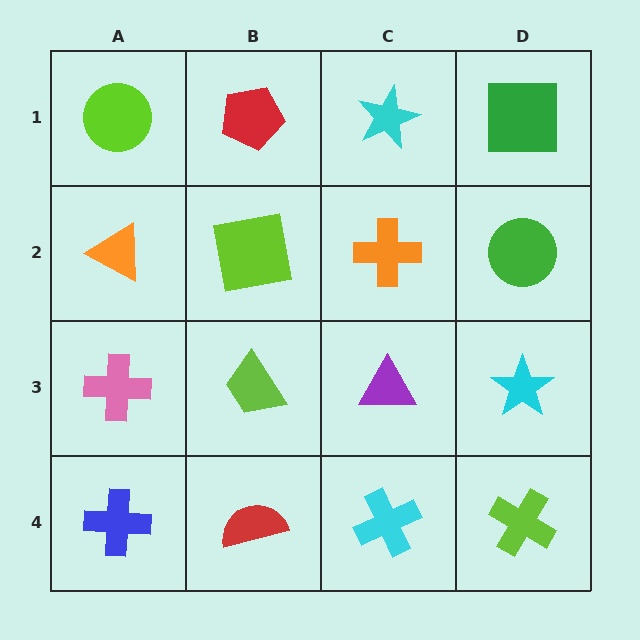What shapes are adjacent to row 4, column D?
A cyan star (row 3, column D), a cyan cross (row 4, column C).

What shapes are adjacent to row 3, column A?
An orange triangle (row 2, column A), a blue cross (row 4, column A), a lime trapezoid (row 3, column B).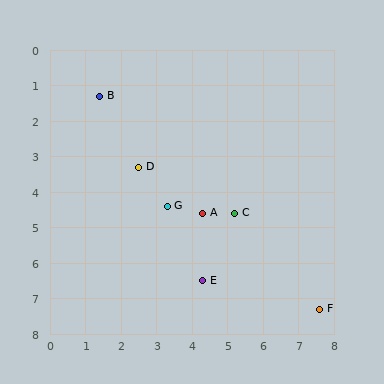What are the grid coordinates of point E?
Point E is at approximately (4.3, 6.5).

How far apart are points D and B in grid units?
Points D and B are about 2.3 grid units apart.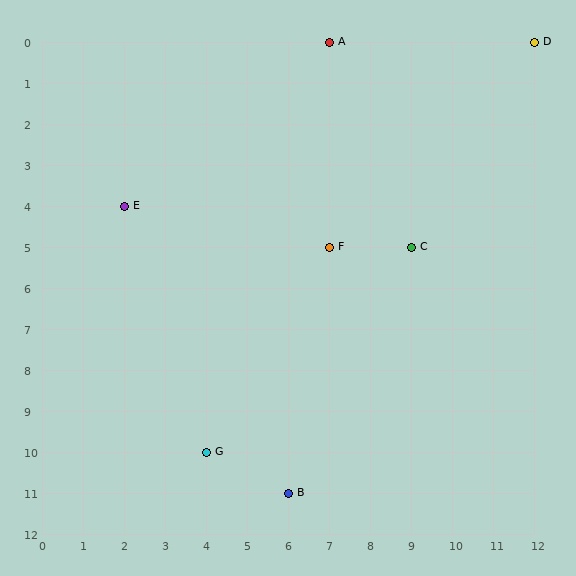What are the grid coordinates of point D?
Point D is at grid coordinates (12, 0).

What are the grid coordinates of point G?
Point G is at grid coordinates (4, 10).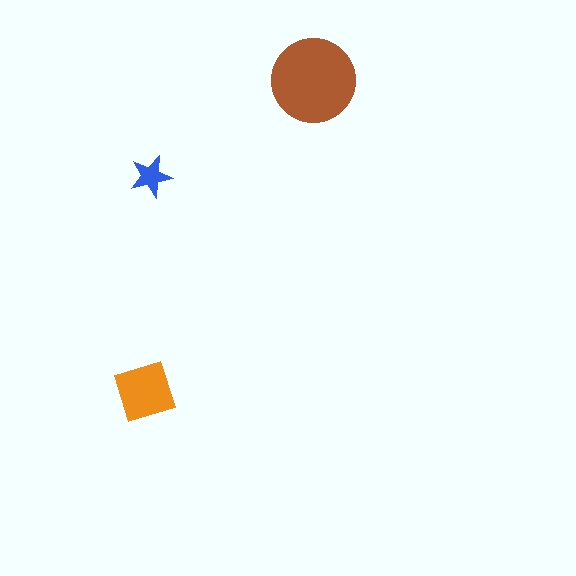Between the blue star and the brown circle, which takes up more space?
The brown circle.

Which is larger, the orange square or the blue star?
The orange square.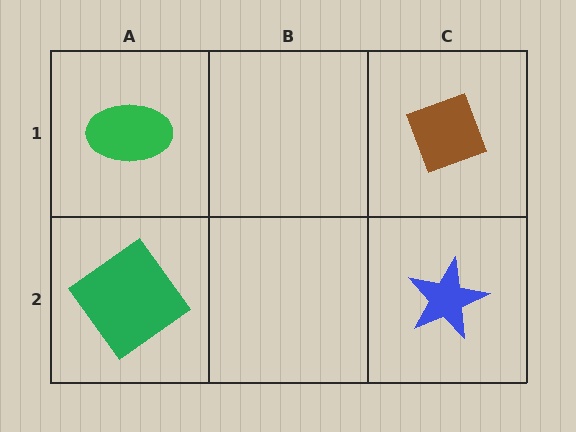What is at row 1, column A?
A green ellipse.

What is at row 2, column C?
A blue star.